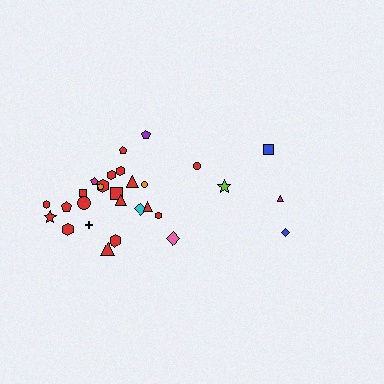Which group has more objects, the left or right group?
The left group.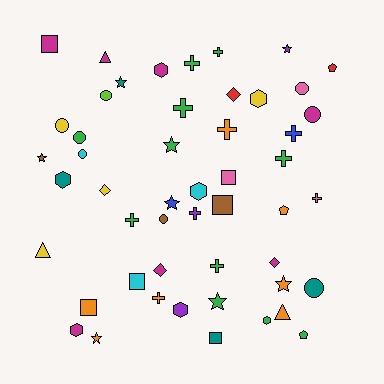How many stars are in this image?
There are 8 stars.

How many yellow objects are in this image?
There are 4 yellow objects.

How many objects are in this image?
There are 50 objects.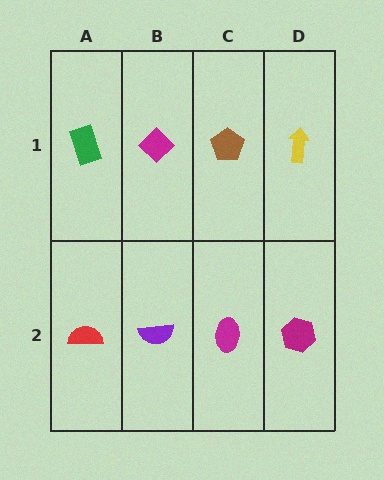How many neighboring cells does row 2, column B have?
3.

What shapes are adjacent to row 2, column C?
A brown pentagon (row 1, column C), a purple semicircle (row 2, column B), a magenta hexagon (row 2, column D).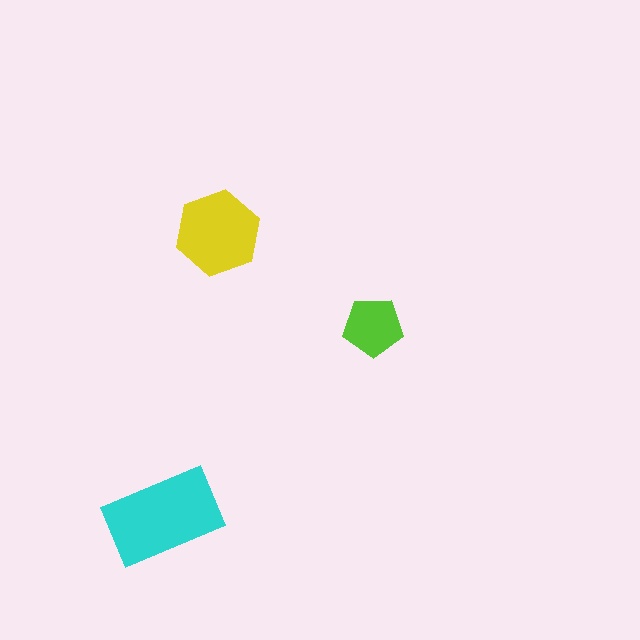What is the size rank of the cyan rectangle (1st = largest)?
1st.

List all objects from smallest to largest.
The lime pentagon, the yellow hexagon, the cyan rectangle.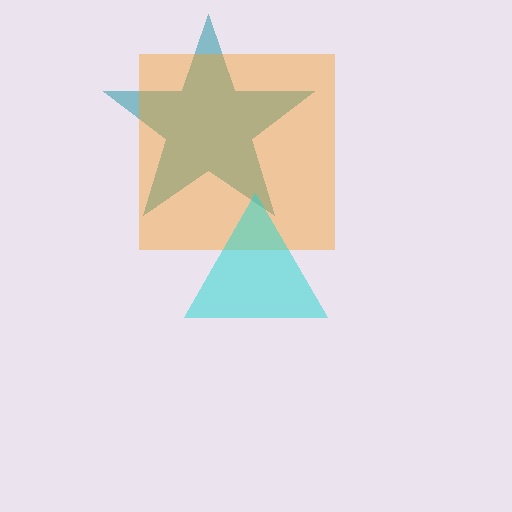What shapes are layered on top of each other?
The layered shapes are: a teal star, an orange square, a cyan triangle.